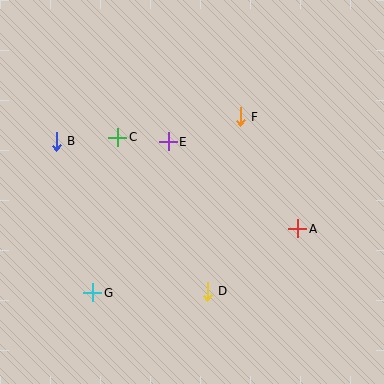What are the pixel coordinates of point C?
Point C is at (118, 137).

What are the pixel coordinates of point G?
Point G is at (93, 293).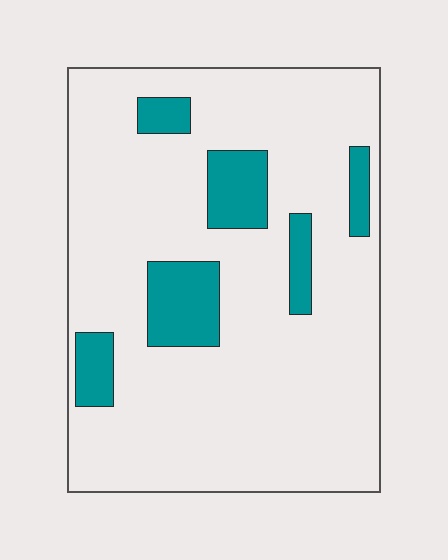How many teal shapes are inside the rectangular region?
6.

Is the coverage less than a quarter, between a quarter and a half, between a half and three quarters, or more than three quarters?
Less than a quarter.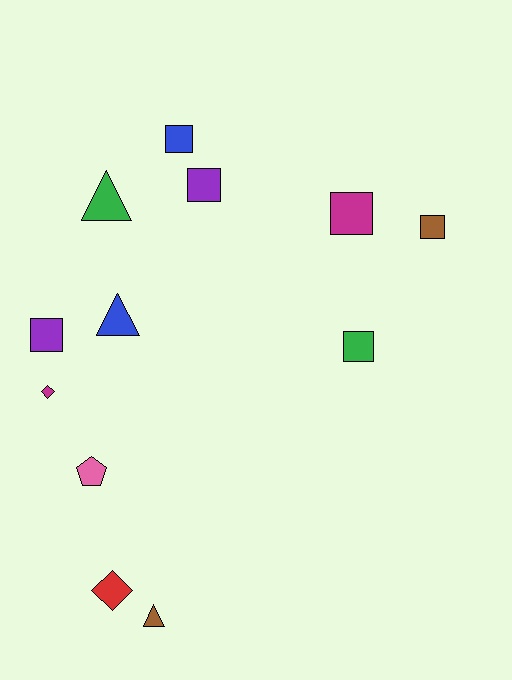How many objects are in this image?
There are 12 objects.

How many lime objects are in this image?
There are no lime objects.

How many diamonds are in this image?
There are 2 diamonds.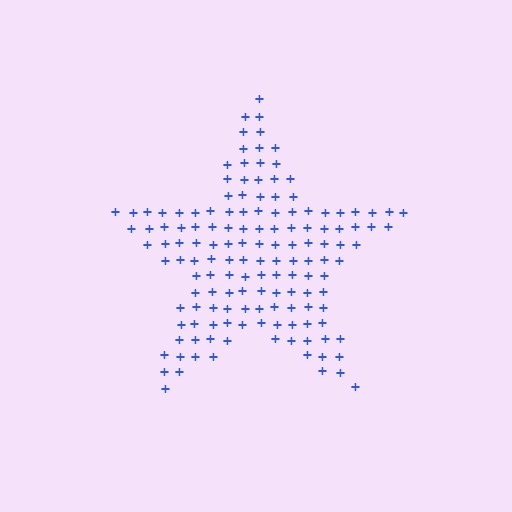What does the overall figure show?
The overall figure shows a star.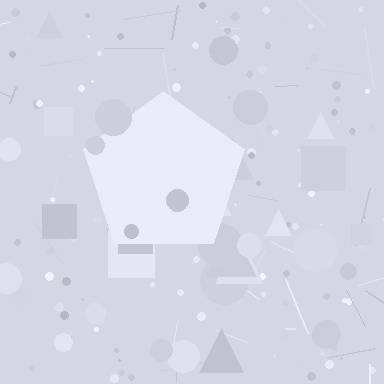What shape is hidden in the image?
A pentagon is hidden in the image.